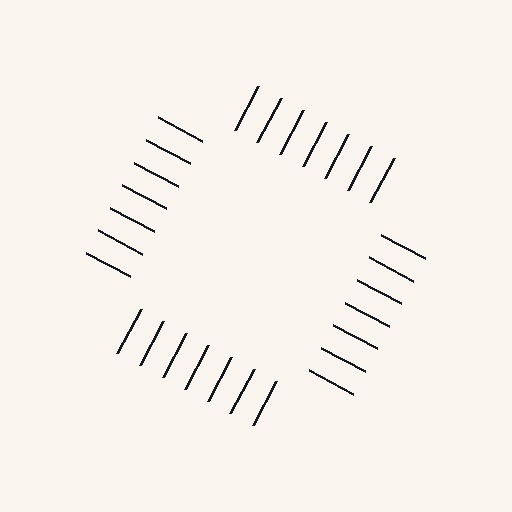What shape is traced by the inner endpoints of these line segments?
An illusory square — the line segments terminate on its edges but no continuous stroke is drawn.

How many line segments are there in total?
28 — 7 along each of the 4 edges.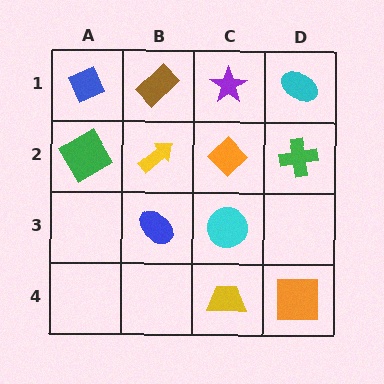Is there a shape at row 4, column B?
No, that cell is empty.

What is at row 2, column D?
A green cross.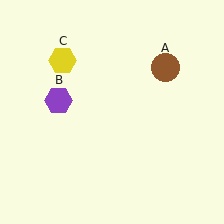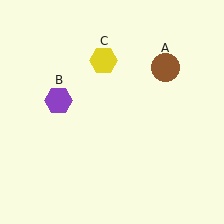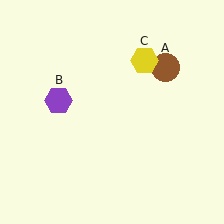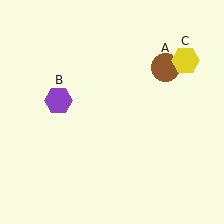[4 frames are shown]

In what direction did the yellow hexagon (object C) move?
The yellow hexagon (object C) moved right.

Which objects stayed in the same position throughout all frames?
Brown circle (object A) and purple hexagon (object B) remained stationary.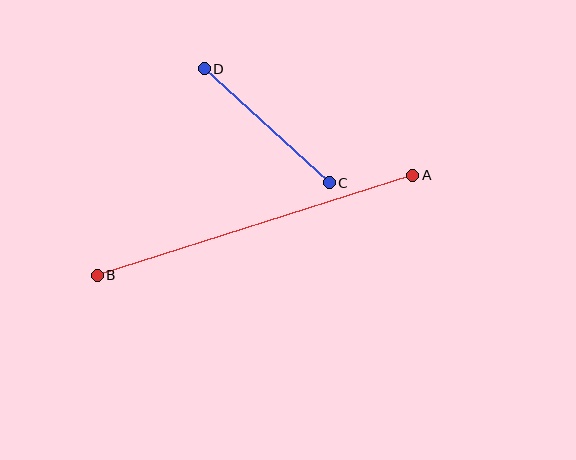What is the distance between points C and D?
The distance is approximately 170 pixels.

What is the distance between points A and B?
The distance is approximately 331 pixels.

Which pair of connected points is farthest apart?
Points A and B are farthest apart.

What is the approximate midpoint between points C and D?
The midpoint is at approximately (267, 126) pixels.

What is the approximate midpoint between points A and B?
The midpoint is at approximately (255, 225) pixels.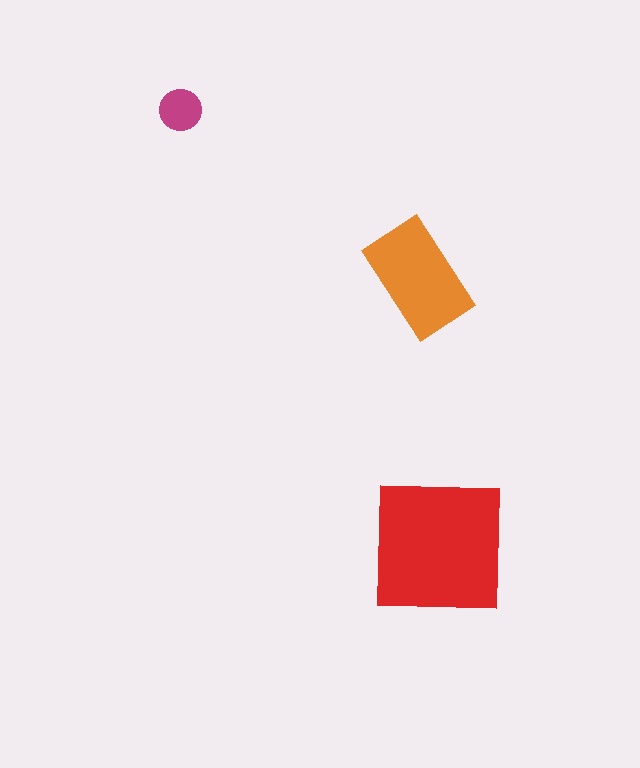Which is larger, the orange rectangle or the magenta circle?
The orange rectangle.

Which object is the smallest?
The magenta circle.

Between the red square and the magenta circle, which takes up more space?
The red square.